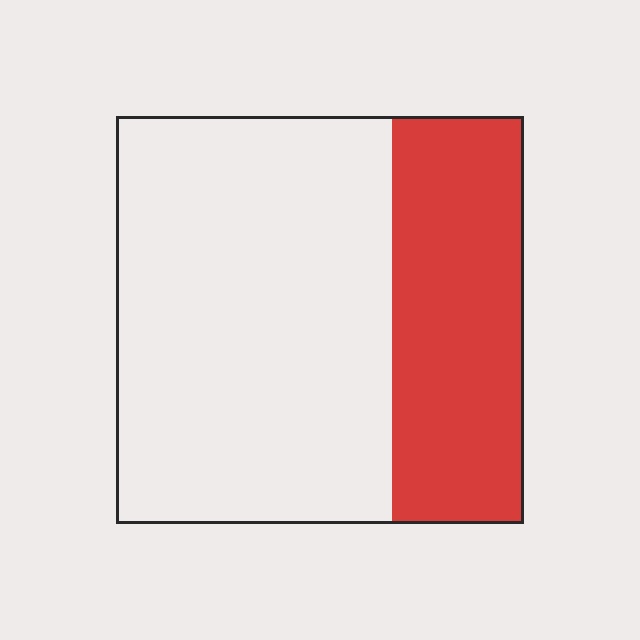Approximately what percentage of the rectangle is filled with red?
Approximately 30%.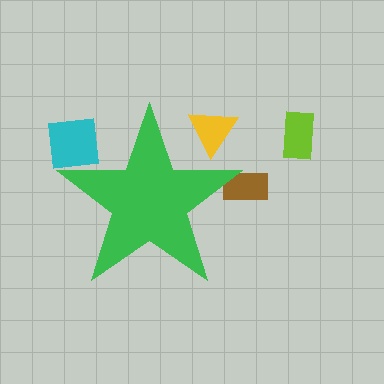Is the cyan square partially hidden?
Yes, the cyan square is partially hidden behind the green star.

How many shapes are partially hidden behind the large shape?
3 shapes are partially hidden.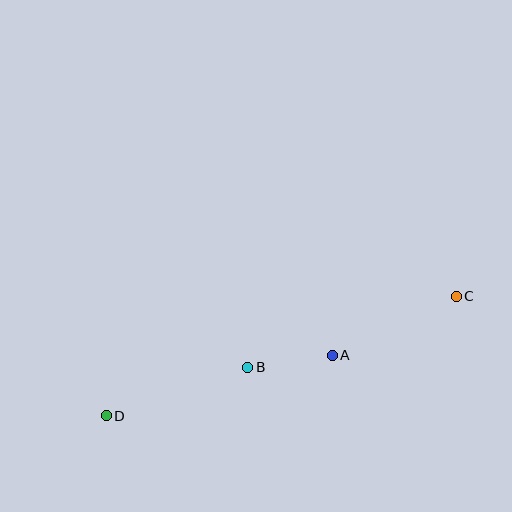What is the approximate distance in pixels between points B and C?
The distance between B and C is approximately 220 pixels.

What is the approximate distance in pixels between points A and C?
The distance between A and C is approximately 137 pixels.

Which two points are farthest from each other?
Points C and D are farthest from each other.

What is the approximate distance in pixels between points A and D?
The distance between A and D is approximately 234 pixels.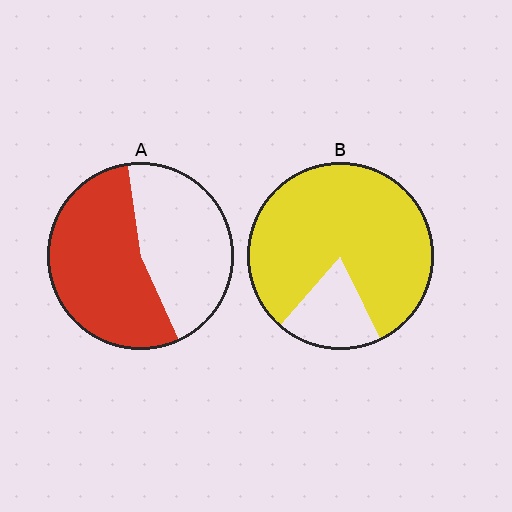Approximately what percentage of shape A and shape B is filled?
A is approximately 55% and B is approximately 80%.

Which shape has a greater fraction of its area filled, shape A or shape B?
Shape B.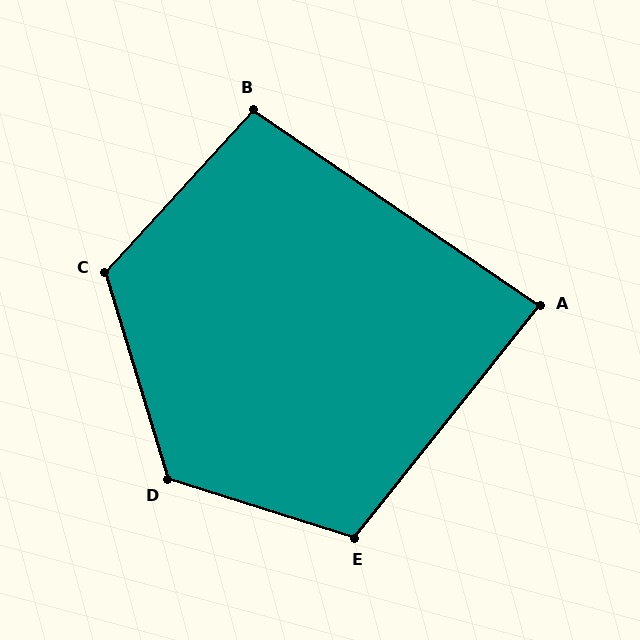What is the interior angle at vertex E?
Approximately 111 degrees (obtuse).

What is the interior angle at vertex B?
Approximately 98 degrees (obtuse).